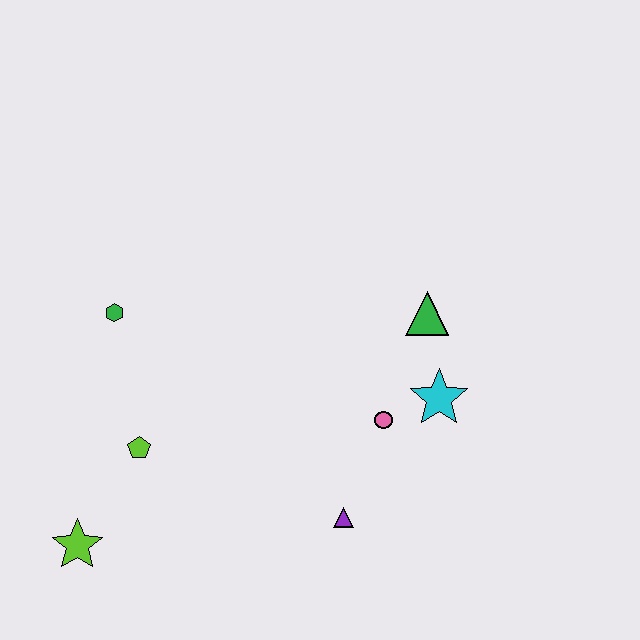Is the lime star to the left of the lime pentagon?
Yes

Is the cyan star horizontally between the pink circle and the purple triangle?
No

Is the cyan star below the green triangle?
Yes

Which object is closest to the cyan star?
The pink circle is closest to the cyan star.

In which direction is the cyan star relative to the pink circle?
The cyan star is to the right of the pink circle.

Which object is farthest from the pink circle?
The lime star is farthest from the pink circle.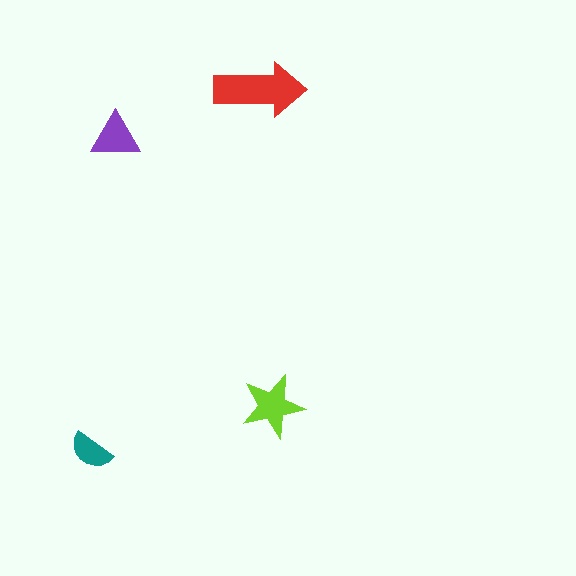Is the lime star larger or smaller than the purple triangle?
Larger.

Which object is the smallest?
The teal semicircle.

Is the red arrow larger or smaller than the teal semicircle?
Larger.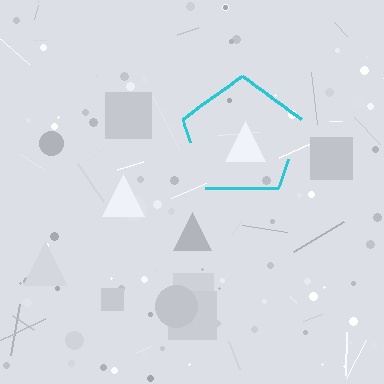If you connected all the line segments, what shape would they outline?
They would outline a pentagon.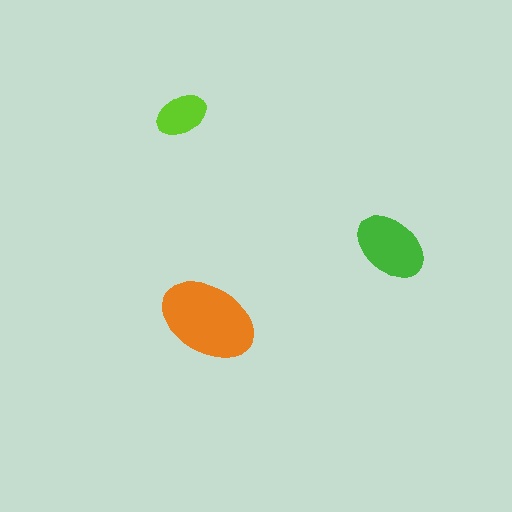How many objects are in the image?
There are 3 objects in the image.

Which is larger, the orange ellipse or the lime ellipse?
The orange one.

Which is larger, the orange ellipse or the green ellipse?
The orange one.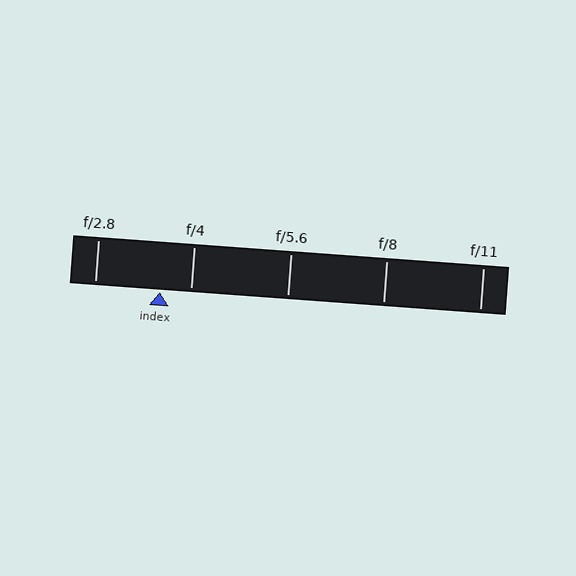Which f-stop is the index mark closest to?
The index mark is closest to f/4.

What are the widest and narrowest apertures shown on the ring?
The widest aperture shown is f/2.8 and the narrowest is f/11.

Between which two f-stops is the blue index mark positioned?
The index mark is between f/2.8 and f/4.